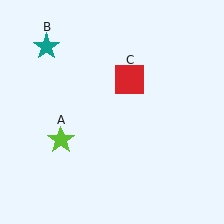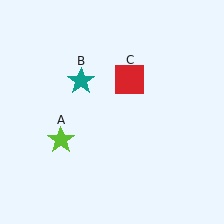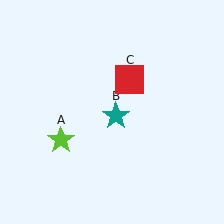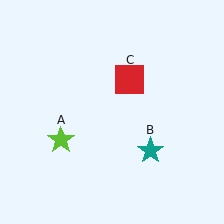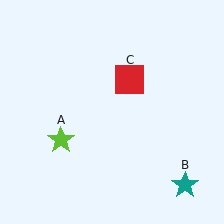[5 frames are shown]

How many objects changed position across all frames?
1 object changed position: teal star (object B).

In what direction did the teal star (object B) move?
The teal star (object B) moved down and to the right.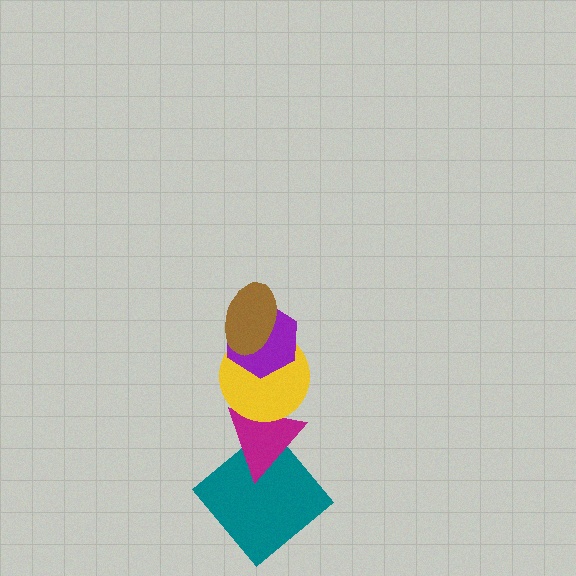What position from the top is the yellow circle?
The yellow circle is 3rd from the top.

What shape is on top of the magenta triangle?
The yellow circle is on top of the magenta triangle.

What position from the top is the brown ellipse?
The brown ellipse is 1st from the top.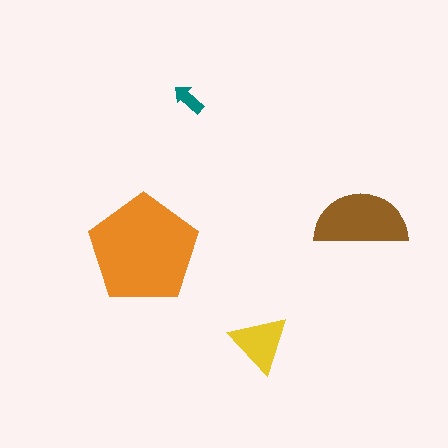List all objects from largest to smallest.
The orange pentagon, the brown semicircle, the yellow triangle, the teal arrow.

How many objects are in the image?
There are 4 objects in the image.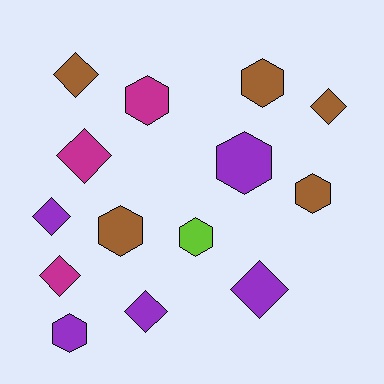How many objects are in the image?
There are 14 objects.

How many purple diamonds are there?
There are 3 purple diamonds.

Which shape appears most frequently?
Hexagon, with 7 objects.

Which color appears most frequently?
Purple, with 5 objects.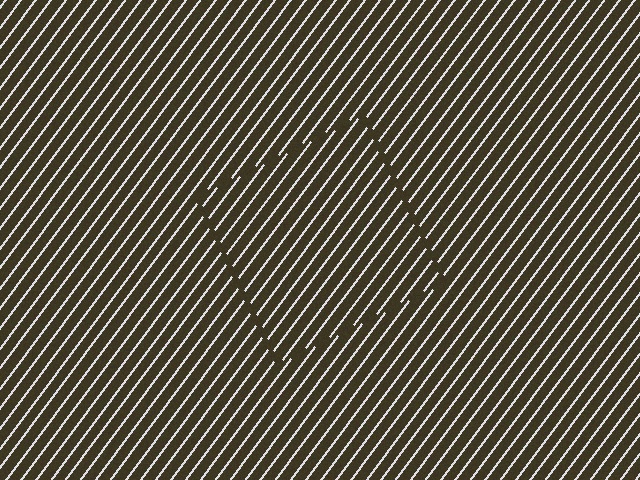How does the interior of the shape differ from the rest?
The interior of the shape contains the same grating, shifted by half a period — the contour is defined by the phase discontinuity where line-ends from the inner and outer gratings abut.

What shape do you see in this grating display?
An illusory square. The interior of the shape contains the same grating, shifted by half a period — the contour is defined by the phase discontinuity where line-ends from the inner and outer gratings abut.